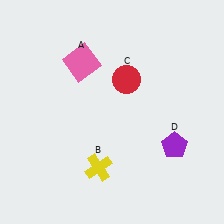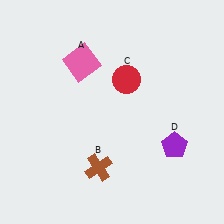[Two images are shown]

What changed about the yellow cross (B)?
In Image 1, B is yellow. In Image 2, it changed to brown.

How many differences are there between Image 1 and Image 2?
There is 1 difference between the two images.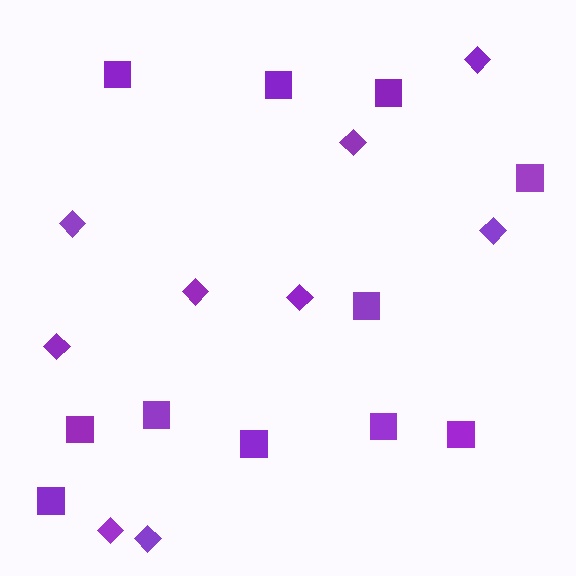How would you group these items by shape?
There are 2 groups: one group of diamonds (9) and one group of squares (11).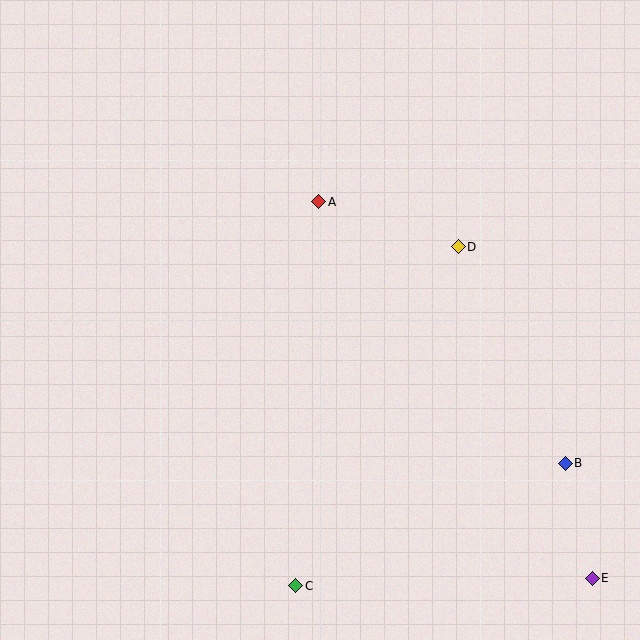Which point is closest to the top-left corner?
Point A is closest to the top-left corner.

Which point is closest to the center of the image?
Point A at (319, 202) is closest to the center.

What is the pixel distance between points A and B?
The distance between A and B is 359 pixels.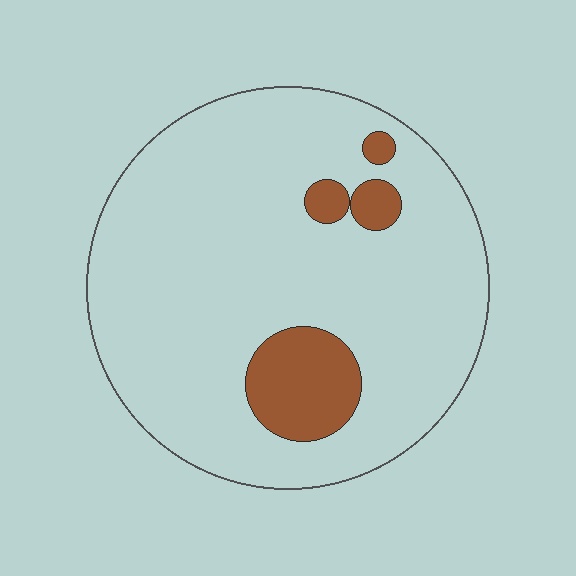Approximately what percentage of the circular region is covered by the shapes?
Approximately 10%.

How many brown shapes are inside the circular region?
4.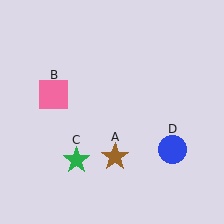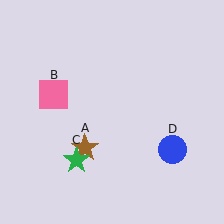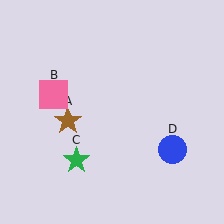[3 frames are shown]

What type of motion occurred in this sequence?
The brown star (object A) rotated clockwise around the center of the scene.